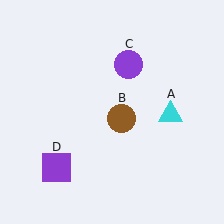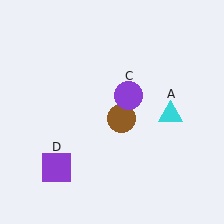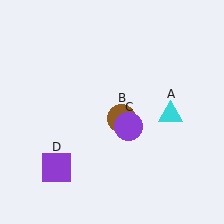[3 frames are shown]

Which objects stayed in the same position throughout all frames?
Cyan triangle (object A) and brown circle (object B) and purple square (object D) remained stationary.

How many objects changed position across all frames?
1 object changed position: purple circle (object C).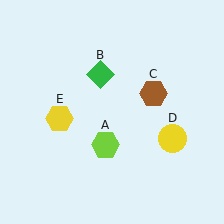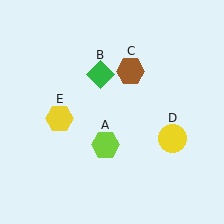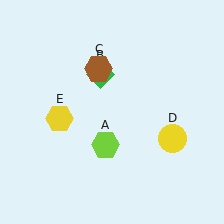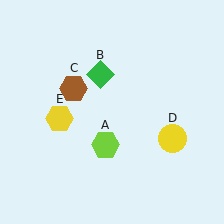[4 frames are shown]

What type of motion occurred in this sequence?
The brown hexagon (object C) rotated counterclockwise around the center of the scene.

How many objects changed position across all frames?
1 object changed position: brown hexagon (object C).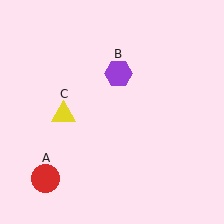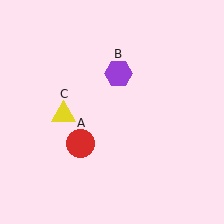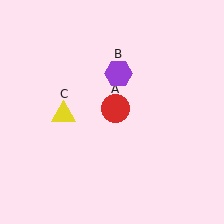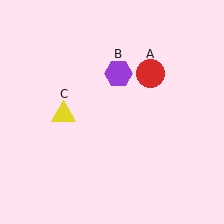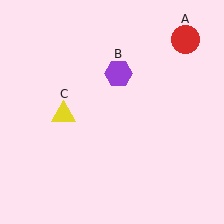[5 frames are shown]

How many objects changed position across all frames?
1 object changed position: red circle (object A).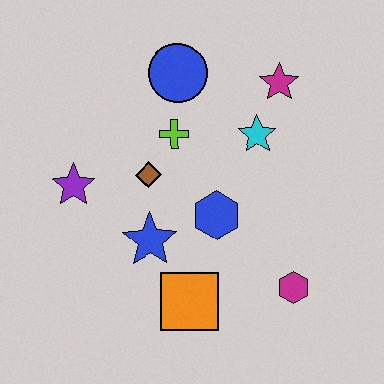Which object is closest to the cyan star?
The magenta star is closest to the cyan star.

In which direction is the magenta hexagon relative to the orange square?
The magenta hexagon is to the right of the orange square.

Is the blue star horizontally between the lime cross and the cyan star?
No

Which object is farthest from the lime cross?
The magenta hexagon is farthest from the lime cross.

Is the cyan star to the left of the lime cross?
No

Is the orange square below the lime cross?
Yes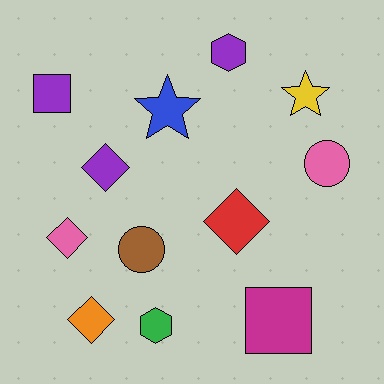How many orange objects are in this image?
There is 1 orange object.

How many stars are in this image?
There are 2 stars.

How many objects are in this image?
There are 12 objects.